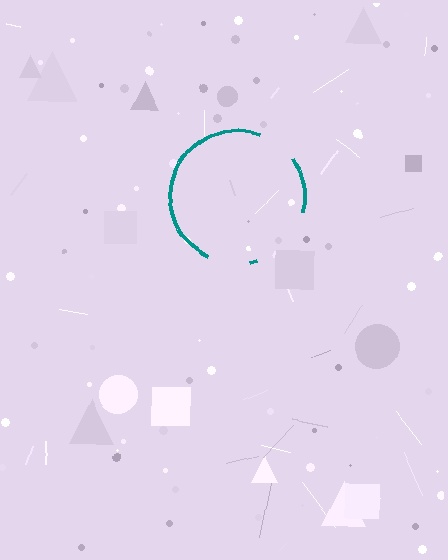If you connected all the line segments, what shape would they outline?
They would outline a circle.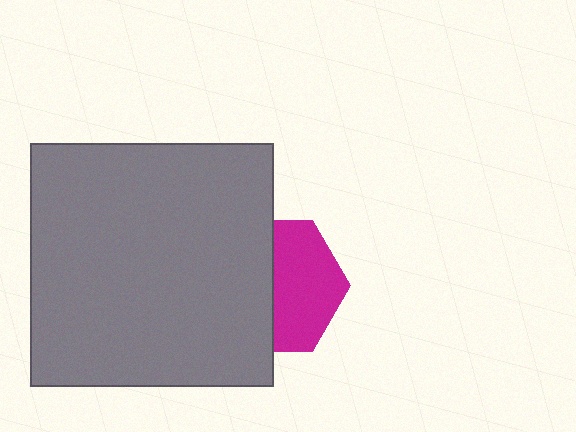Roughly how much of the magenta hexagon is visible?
About half of it is visible (roughly 51%).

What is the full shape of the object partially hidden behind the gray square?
The partially hidden object is a magenta hexagon.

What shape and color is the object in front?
The object in front is a gray square.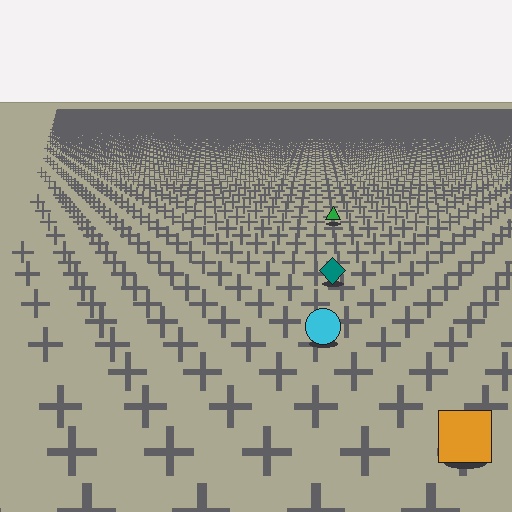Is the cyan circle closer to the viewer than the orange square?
No. The orange square is closer — you can tell from the texture gradient: the ground texture is coarser near it.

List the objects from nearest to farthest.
From nearest to farthest: the orange square, the cyan circle, the teal diamond, the green triangle.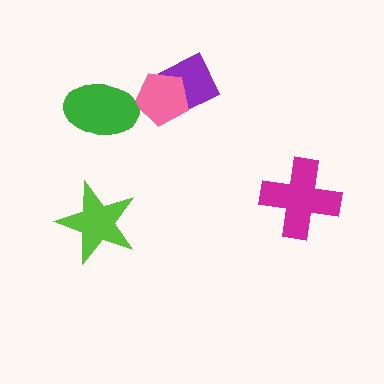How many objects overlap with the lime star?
0 objects overlap with the lime star.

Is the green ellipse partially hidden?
No, no other shape covers it.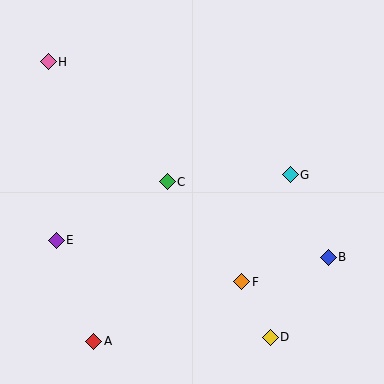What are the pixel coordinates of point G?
Point G is at (290, 175).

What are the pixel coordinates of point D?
Point D is at (270, 337).